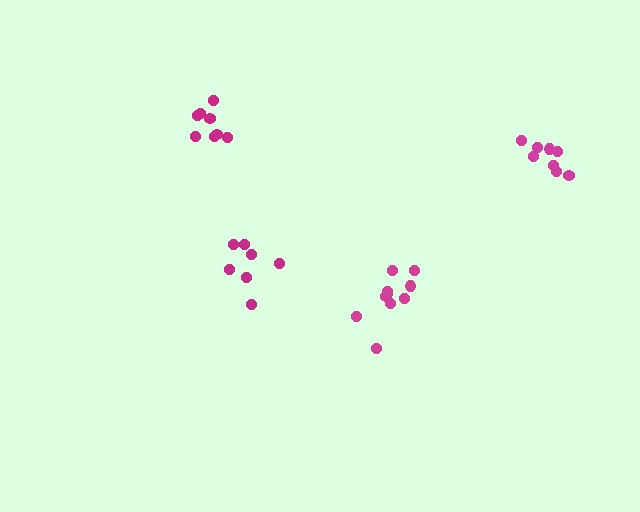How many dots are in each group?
Group 1: 10 dots, Group 2: 7 dots, Group 3: 8 dots, Group 4: 8 dots (33 total).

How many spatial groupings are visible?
There are 4 spatial groupings.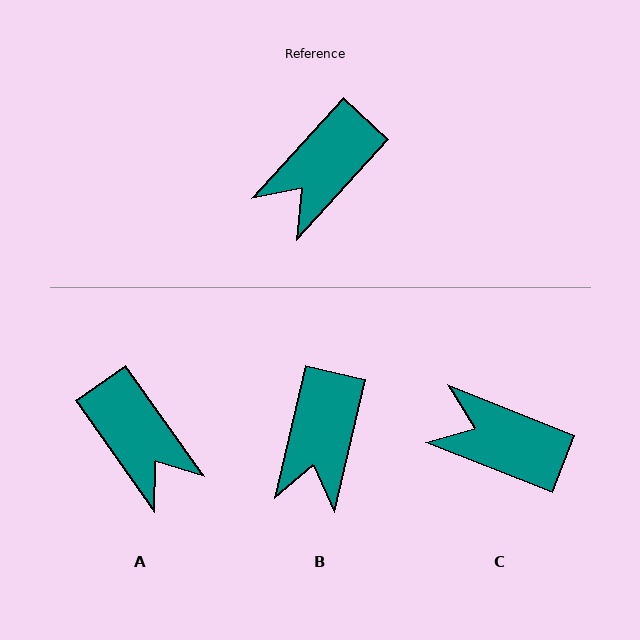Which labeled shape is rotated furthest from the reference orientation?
A, about 78 degrees away.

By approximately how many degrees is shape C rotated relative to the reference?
Approximately 69 degrees clockwise.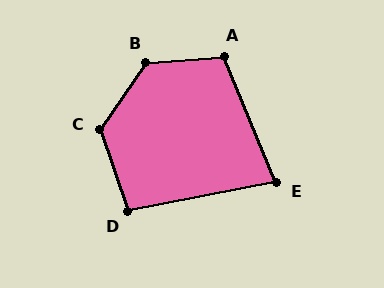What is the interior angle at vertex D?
Approximately 98 degrees (obtuse).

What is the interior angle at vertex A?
Approximately 108 degrees (obtuse).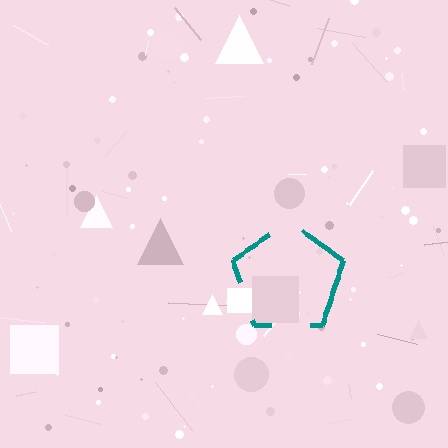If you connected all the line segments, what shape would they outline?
They would outline a pentagon.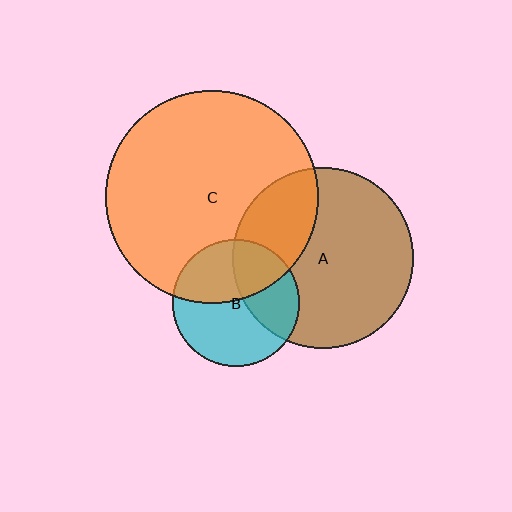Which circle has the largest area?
Circle C (orange).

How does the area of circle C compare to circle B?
Approximately 2.8 times.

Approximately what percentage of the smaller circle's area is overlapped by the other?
Approximately 35%.